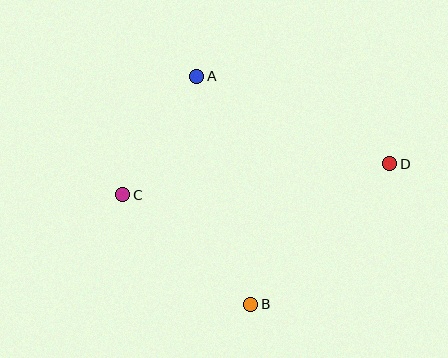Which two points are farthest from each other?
Points C and D are farthest from each other.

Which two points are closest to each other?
Points A and C are closest to each other.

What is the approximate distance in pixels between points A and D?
The distance between A and D is approximately 212 pixels.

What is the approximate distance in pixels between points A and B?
The distance between A and B is approximately 234 pixels.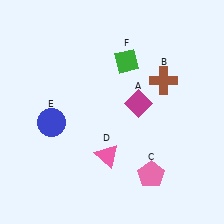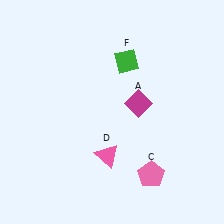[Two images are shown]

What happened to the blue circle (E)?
The blue circle (E) was removed in Image 2. It was in the bottom-left area of Image 1.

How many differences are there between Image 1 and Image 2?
There are 2 differences between the two images.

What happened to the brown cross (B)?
The brown cross (B) was removed in Image 2. It was in the top-right area of Image 1.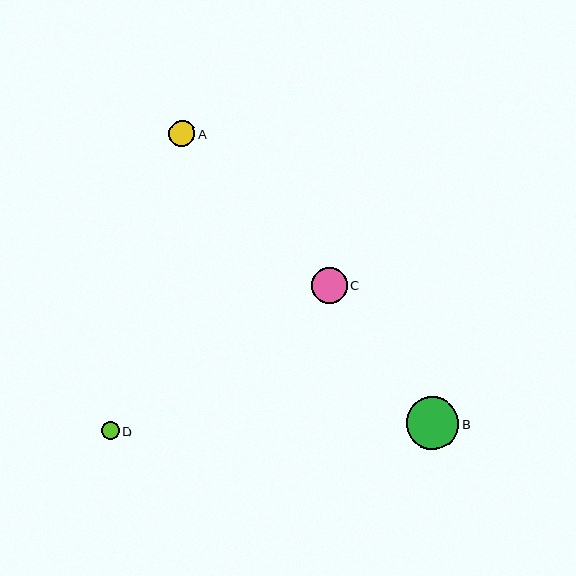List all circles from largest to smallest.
From largest to smallest: B, C, A, D.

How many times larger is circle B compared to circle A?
Circle B is approximately 2.0 times the size of circle A.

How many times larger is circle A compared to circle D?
Circle A is approximately 1.5 times the size of circle D.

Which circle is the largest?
Circle B is the largest with a size of approximately 52 pixels.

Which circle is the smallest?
Circle D is the smallest with a size of approximately 17 pixels.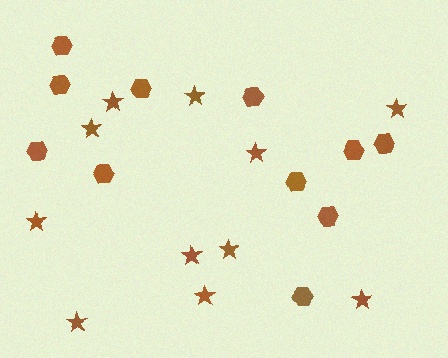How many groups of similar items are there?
There are 2 groups: one group of hexagons (11) and one group of stars (11).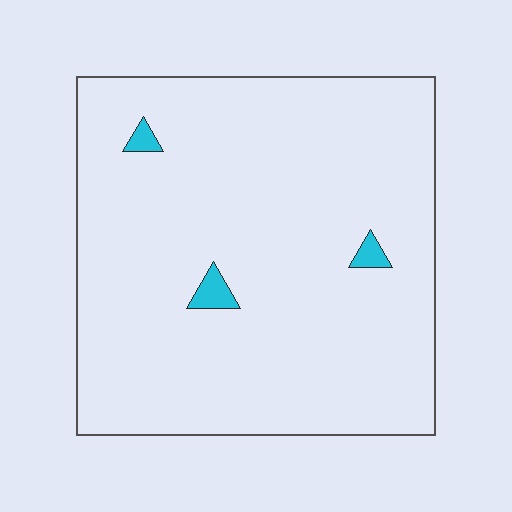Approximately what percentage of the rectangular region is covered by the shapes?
Approximately 0%.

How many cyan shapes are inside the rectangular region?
3.